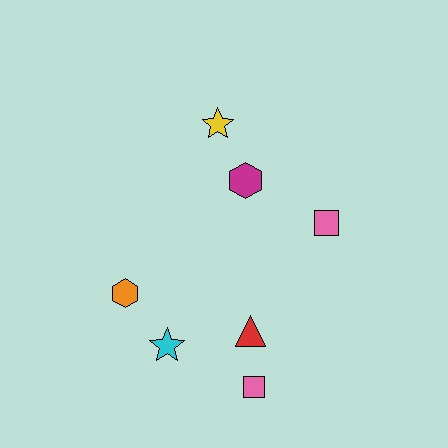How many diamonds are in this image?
There are no diamonds.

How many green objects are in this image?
There are no green objects.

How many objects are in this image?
There are 7 objects.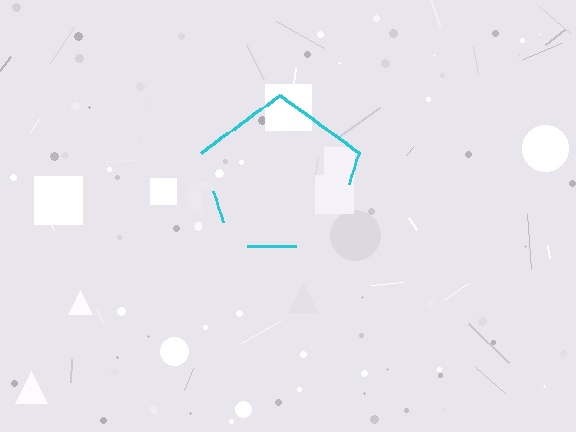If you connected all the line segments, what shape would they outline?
They would outline a pentagon.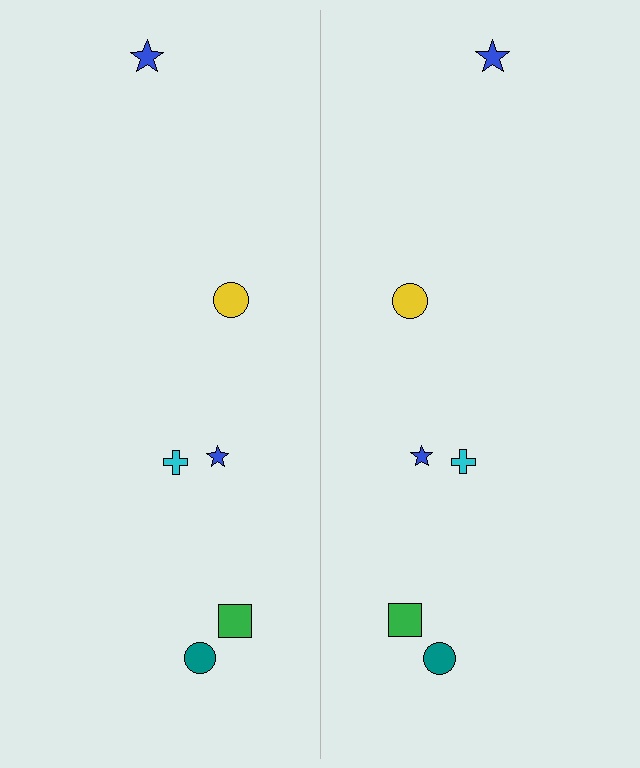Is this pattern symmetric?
Yes, this pattern has bilateral (reflection) symmetry.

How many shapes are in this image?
There are 12 shapes in this image.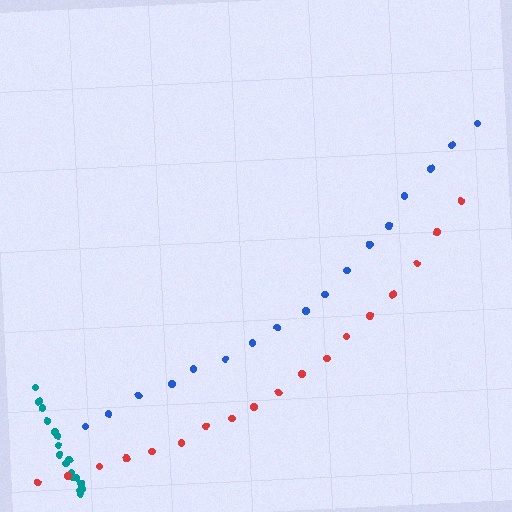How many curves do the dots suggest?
There are 3 distinct paths.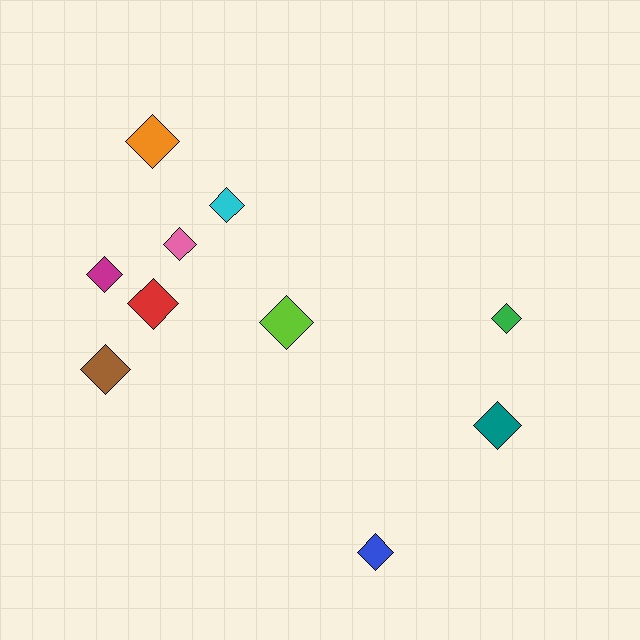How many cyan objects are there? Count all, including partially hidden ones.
There is 1 cyan object.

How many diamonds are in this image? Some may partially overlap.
There are 10 diamonds.